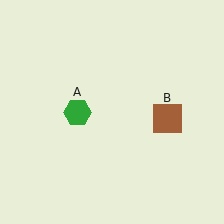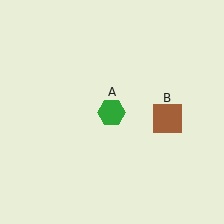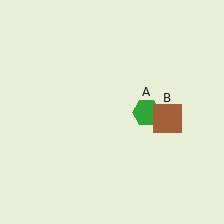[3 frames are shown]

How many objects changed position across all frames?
1 object changed position: green hexagon (object A).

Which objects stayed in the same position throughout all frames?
Brown square (object B) remained stationary.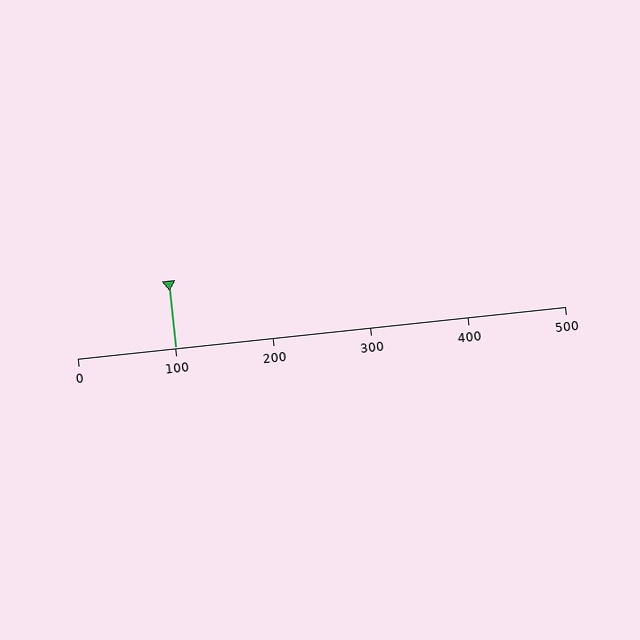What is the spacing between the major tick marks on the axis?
The major ticks are spaced 100 apart.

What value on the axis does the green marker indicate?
The marker indicates approximately 100.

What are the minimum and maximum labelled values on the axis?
The axis runs from 0 to 500.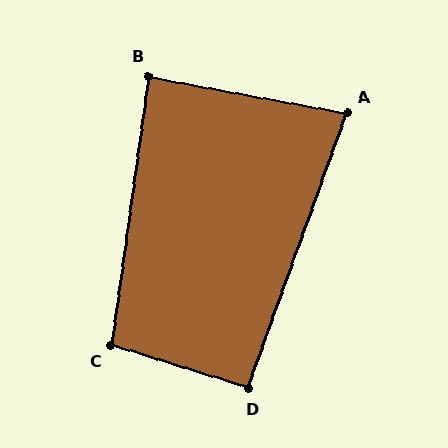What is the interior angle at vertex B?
Approximately 88 degrees (approximately right).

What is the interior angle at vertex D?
Approximately 92 degrees (approximately right).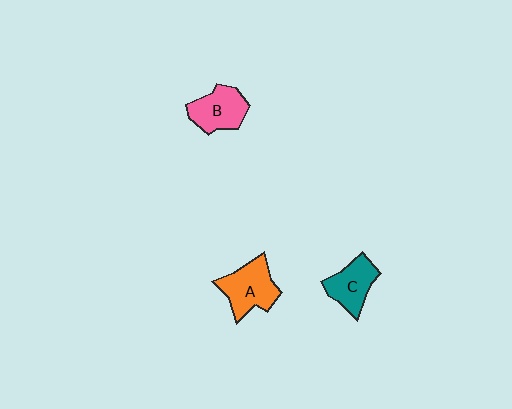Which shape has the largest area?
Shape A (orange).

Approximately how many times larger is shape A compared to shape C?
Approximately 1.2 times.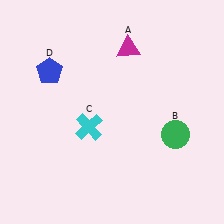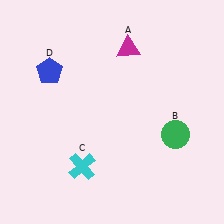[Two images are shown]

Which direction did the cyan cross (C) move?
The cyan cross (C) moved down.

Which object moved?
The cyan cross (C) moved down.